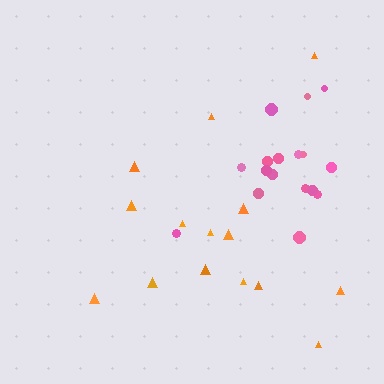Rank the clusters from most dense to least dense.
pink, orange.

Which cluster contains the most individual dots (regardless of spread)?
Pink (17).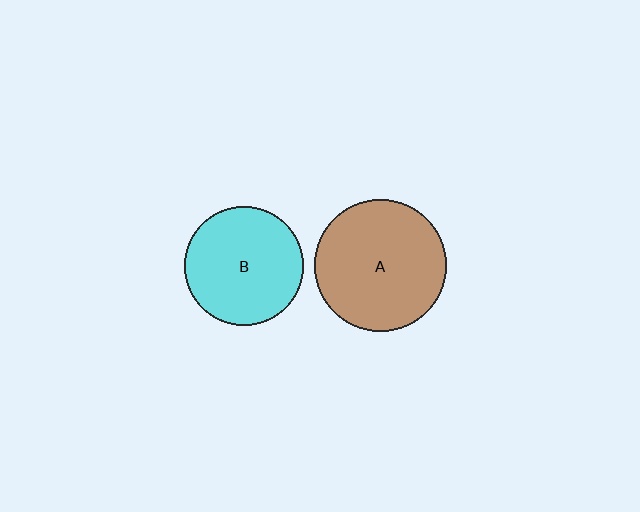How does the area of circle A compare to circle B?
Approximately 1.2 times.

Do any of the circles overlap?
No, none of the circles overlap.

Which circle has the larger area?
Circle A (brown).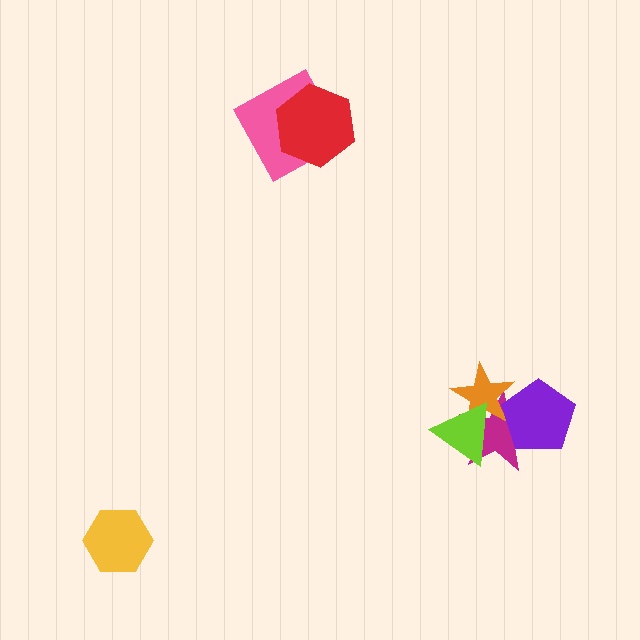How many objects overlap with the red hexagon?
1 object overlaps with the red hexagon.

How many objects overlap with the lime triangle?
2 objects overlap with the lime triangle.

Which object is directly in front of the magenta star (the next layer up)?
The orange star is directly in front of the magenta star.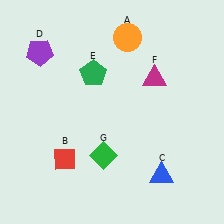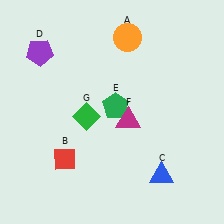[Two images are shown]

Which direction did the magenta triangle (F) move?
The magenta triangle (F) moved down.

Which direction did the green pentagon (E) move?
The green pentagon (E) moved down.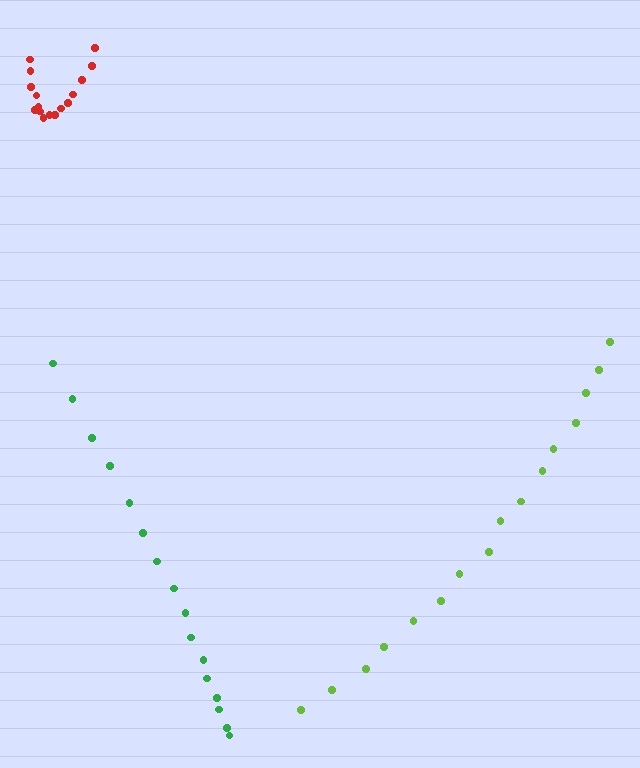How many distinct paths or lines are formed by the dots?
There are 3 distinct paths.